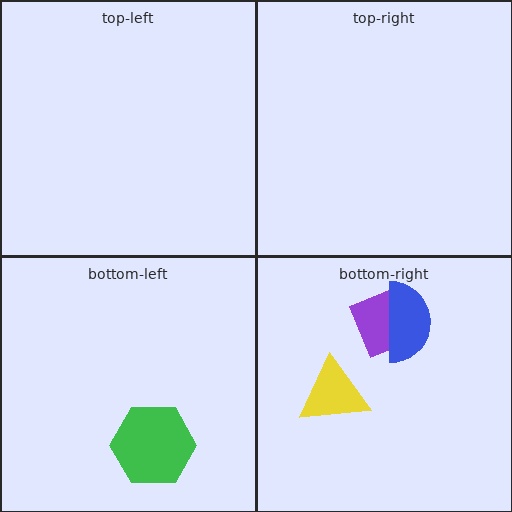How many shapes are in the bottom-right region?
3.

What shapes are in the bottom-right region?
The purple diamond, the blue semicircle, the yellow triangle.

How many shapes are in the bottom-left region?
1.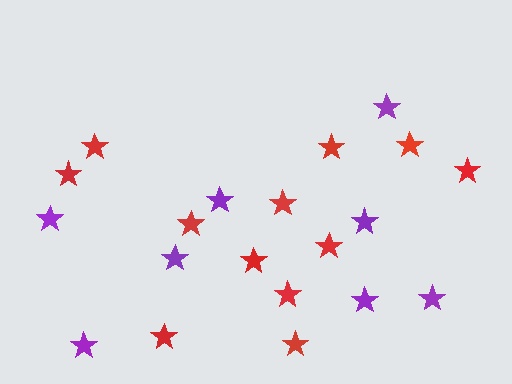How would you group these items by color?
There are 2 groups: one group of purple stars (8) and one group of red stars (12).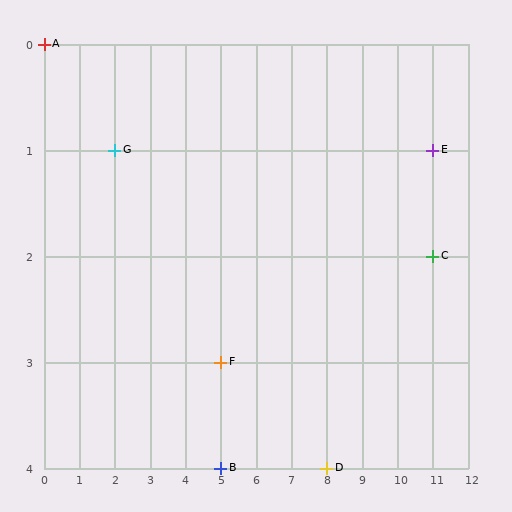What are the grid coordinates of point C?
Point C is at grid coordinates (11, 2).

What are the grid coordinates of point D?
Point D is at grid coordinates (8, 4).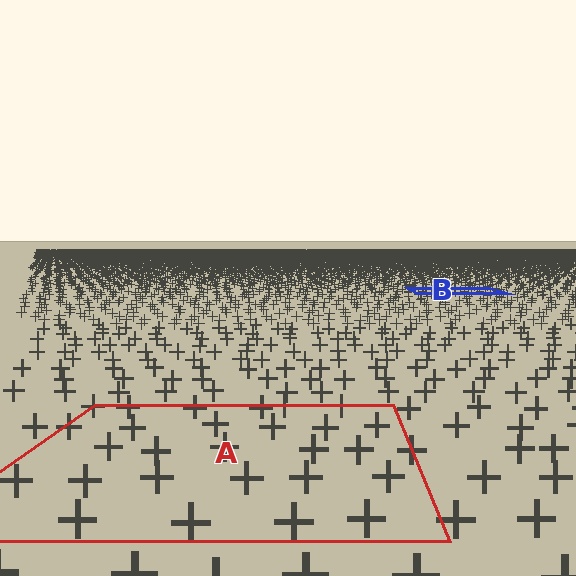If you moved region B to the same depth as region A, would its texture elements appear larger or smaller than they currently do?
They would appear larger. At a closer depth, the same texture elements are projected at a bigger on-screen size.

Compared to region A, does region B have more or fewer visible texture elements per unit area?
Region B has more texture elements per unit area — they are packed more densely because it is farther away.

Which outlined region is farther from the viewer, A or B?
Region B is farther from the viewer — the texture elements inside it appear smaller and more densely packed.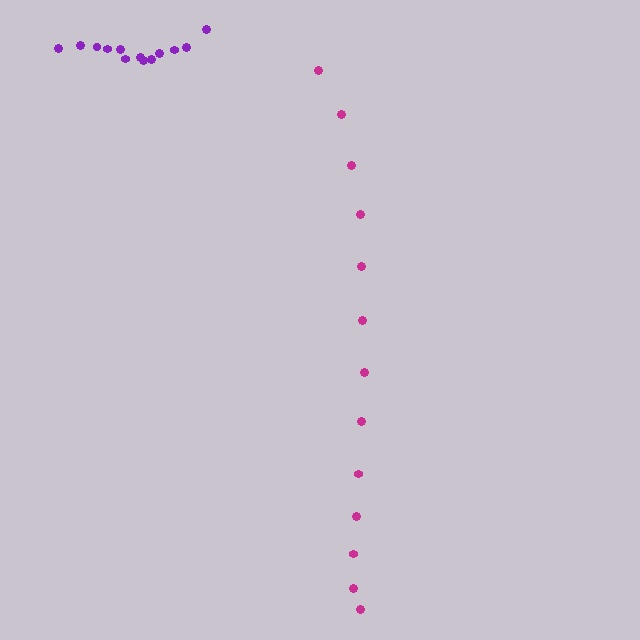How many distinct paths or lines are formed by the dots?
There are 2 distinct paths.